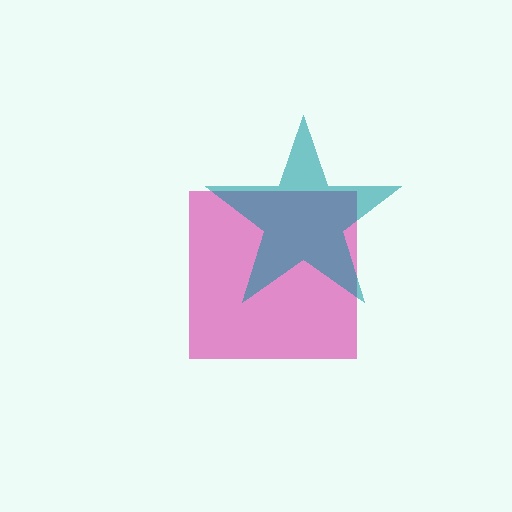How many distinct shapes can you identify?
There are 2 distinct shapes: a pink square, a teal star.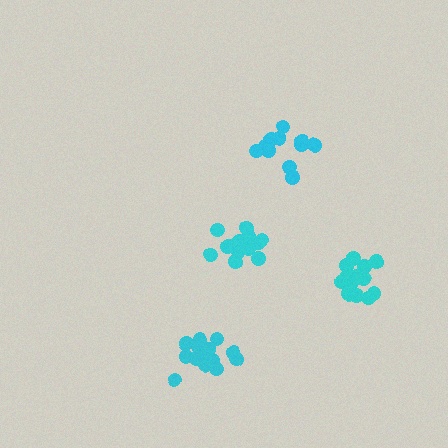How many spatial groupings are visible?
There are 4 spatial groupings.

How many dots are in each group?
Group 1: 13 dots, Group 2: 15 dots, Group 3: 13 dots, Group 4: 11 dots (52 total).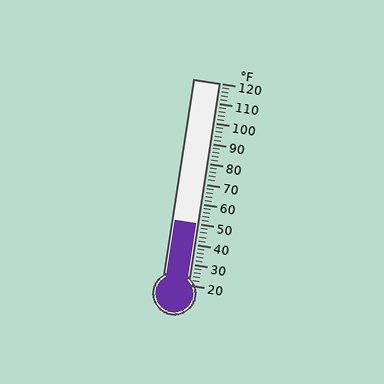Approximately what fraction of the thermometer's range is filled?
The thermometer is filled to approximately 30% of its range.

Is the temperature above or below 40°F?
The temperature is above 40°F.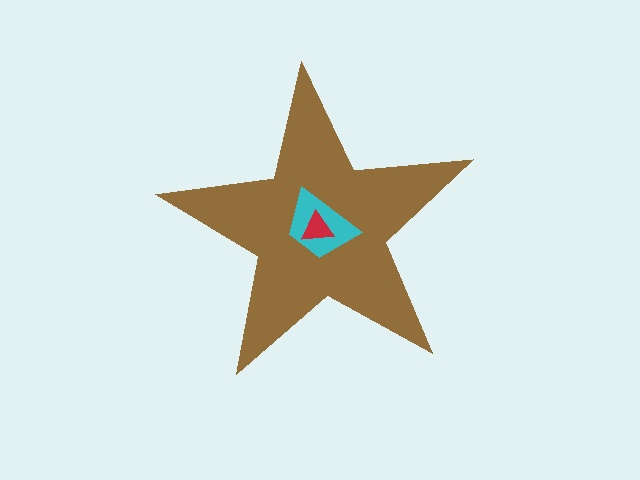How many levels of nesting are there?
3.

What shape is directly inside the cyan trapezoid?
The red triangle.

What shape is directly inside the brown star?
The cyan trapezoid.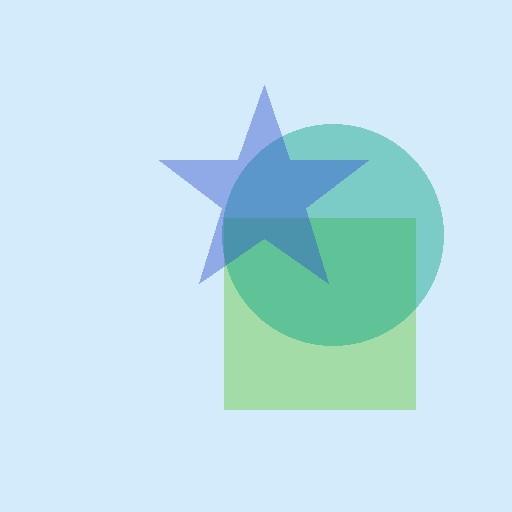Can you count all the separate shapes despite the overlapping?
Yes, there are 3 separate shapes.